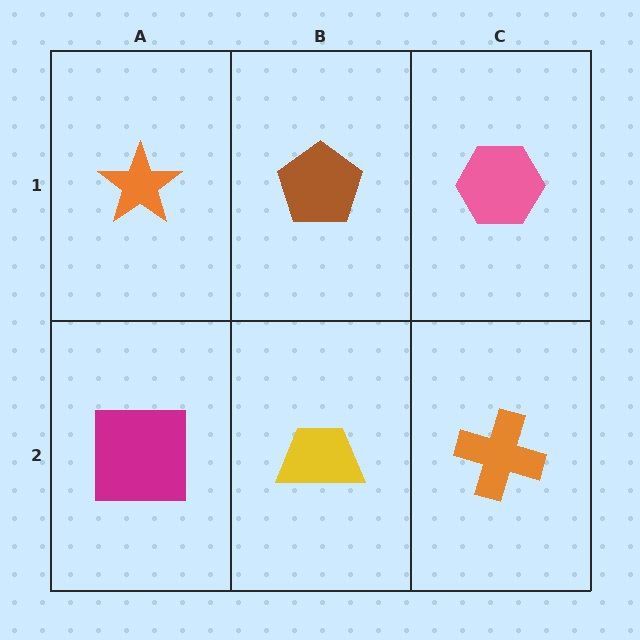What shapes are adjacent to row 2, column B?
A brown pentagon (row 1, column B), a magenta square (row 2, column A), an orange cross (row 2, column C).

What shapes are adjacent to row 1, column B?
A yellow trapezoid (row 2, column B), an orange star (row 1, column A), a pink hexagon (row 1, column C).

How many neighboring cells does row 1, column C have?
2.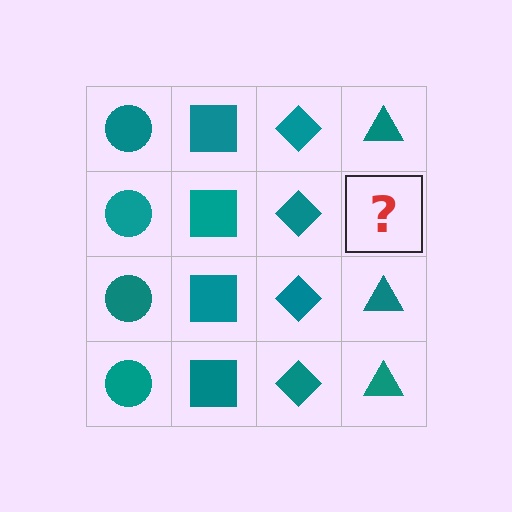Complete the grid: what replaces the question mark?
The question mark should be replaced with a teal triangle.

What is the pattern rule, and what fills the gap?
The rule is that each column has a consistent shape. The gap should be filled with a teal triangle.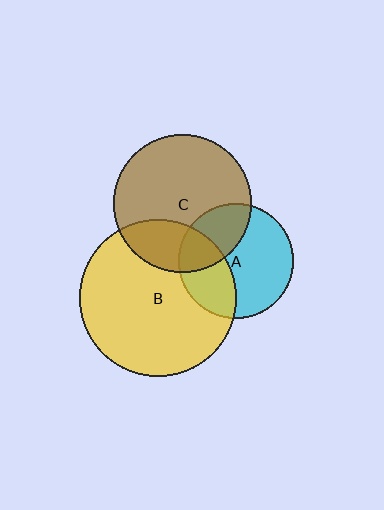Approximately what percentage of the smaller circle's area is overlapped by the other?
Approximately 30%.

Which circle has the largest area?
Circle B (yellow).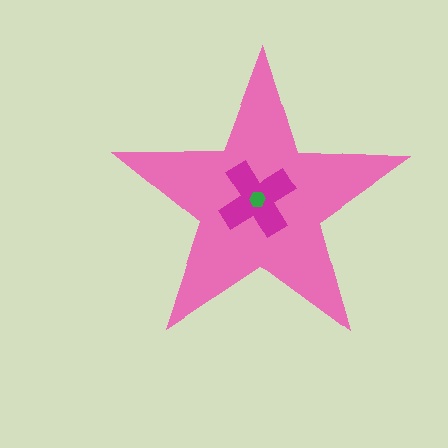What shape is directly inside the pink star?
The magenta cross.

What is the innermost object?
The green hexagon.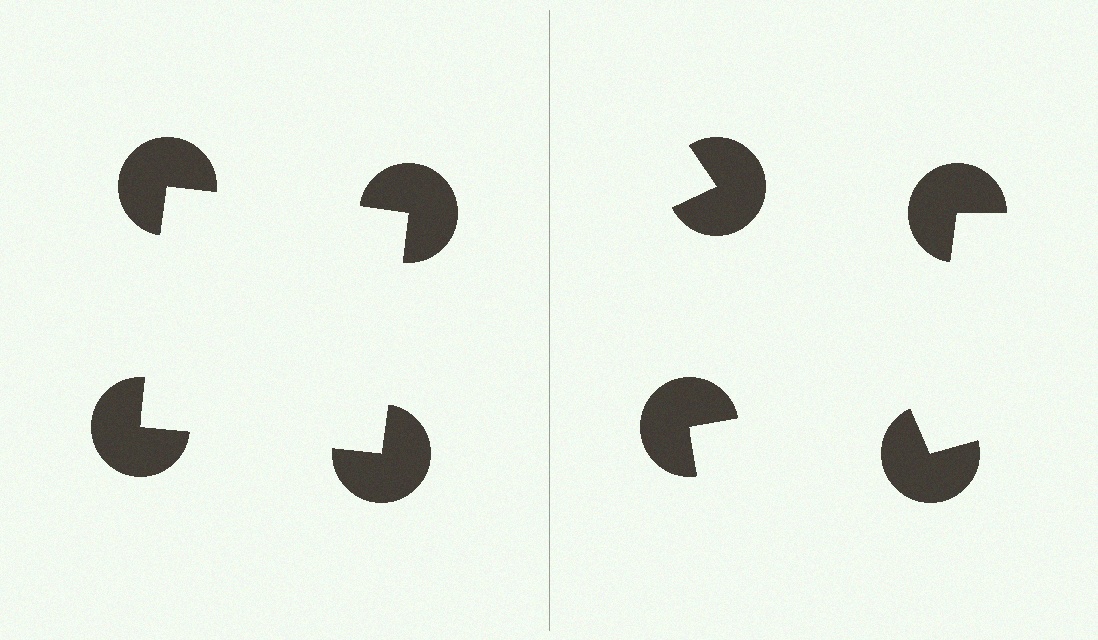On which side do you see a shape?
An illusory square appears on the left side. On the right side the wedge cuts are rotated, so no coherent shape forms.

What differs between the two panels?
The pac-man discs are positioned identically on both sides; only the wedge orientations differ. On the left they align to a square; on the right they are misaligned.